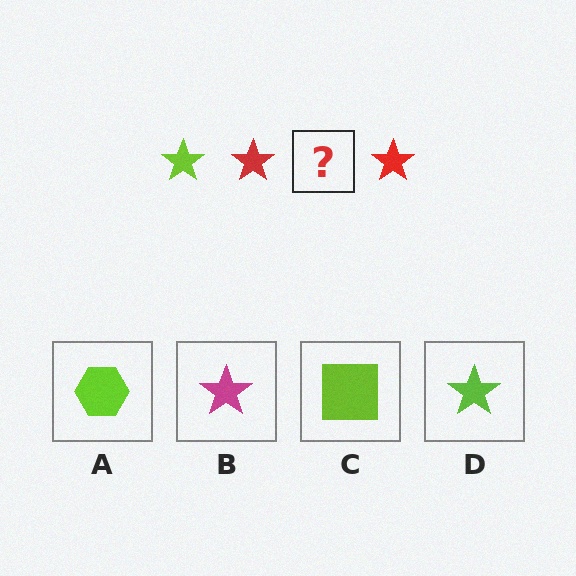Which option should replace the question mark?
Option D.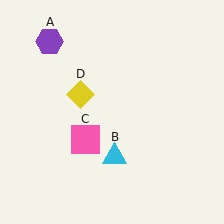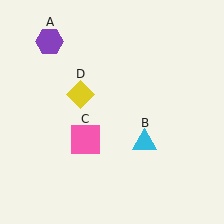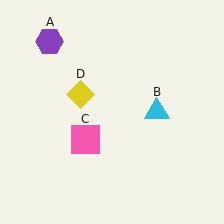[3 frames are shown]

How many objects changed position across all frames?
1 object changed position: cyan triangle (object B).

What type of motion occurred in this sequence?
The cyan triangle (object B) rotated counterclockwise around the center of the scene.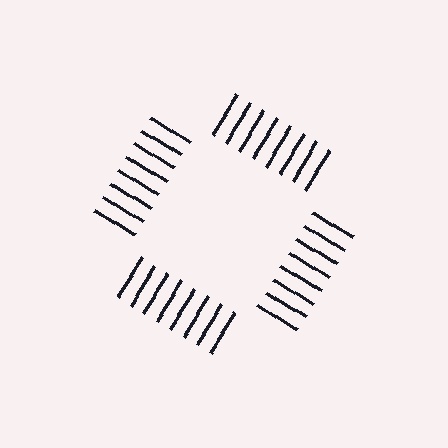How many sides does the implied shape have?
4 sides — the line-ends trace a square.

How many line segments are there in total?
32 — 8 along each of the 4 edges.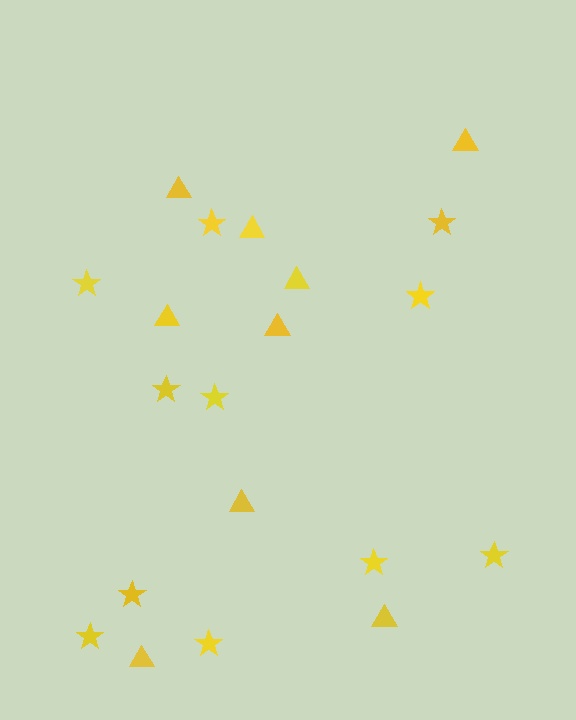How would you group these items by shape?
There are 2 groups: one group of stars (11) and one group of triangles (9).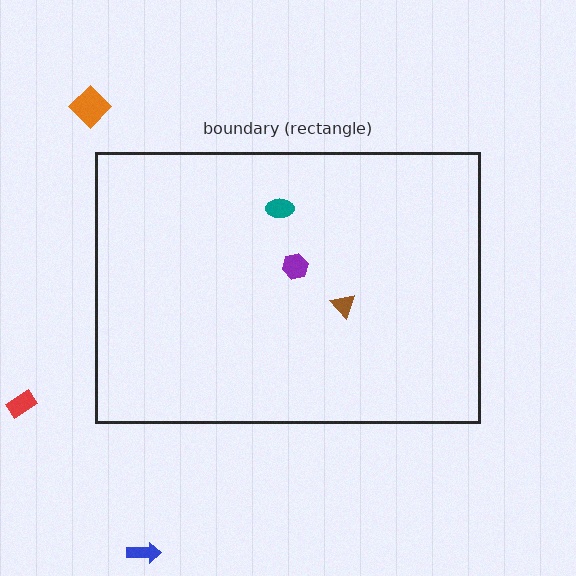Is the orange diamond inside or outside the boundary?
Outside.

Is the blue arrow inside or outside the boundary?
Outside.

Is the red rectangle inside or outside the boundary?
Outside.